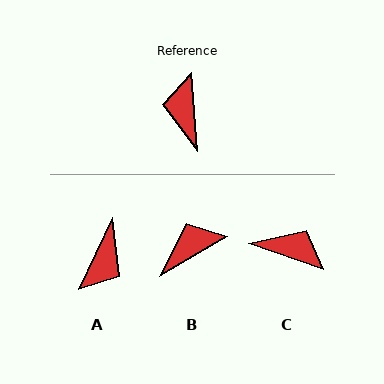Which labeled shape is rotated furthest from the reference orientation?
A, about 150 degrees away.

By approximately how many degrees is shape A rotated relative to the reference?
Approximately 150 degrees counter-clockwise.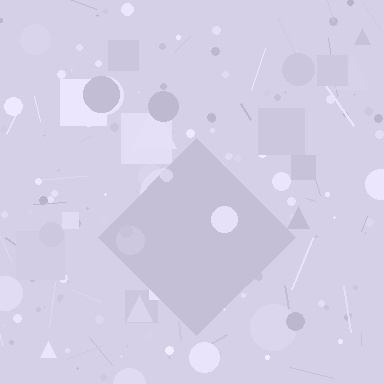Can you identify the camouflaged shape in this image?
The camouflaged shape is a diamond.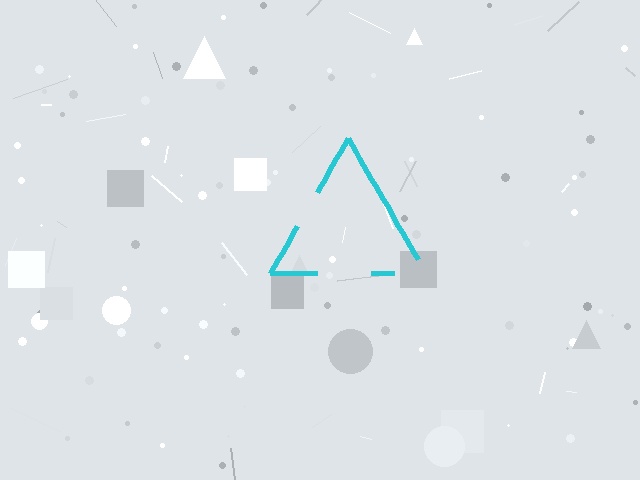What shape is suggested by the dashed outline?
The dashed outline suggests a triangle.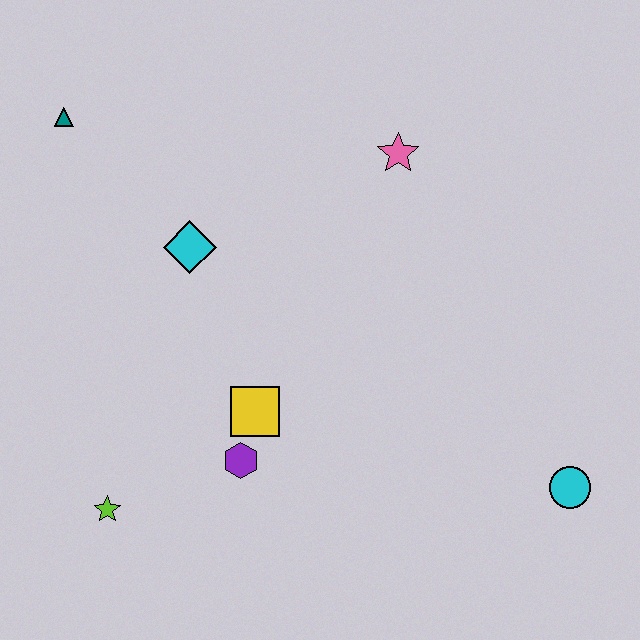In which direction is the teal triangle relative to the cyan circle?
The teal triangle is to the left of the cyan circle.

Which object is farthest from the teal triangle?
The cyan circle is farthest from the teal triangle.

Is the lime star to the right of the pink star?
No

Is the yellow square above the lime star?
Yes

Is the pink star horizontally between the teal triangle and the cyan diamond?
No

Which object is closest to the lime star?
The purple hexagon is closest to the lime star.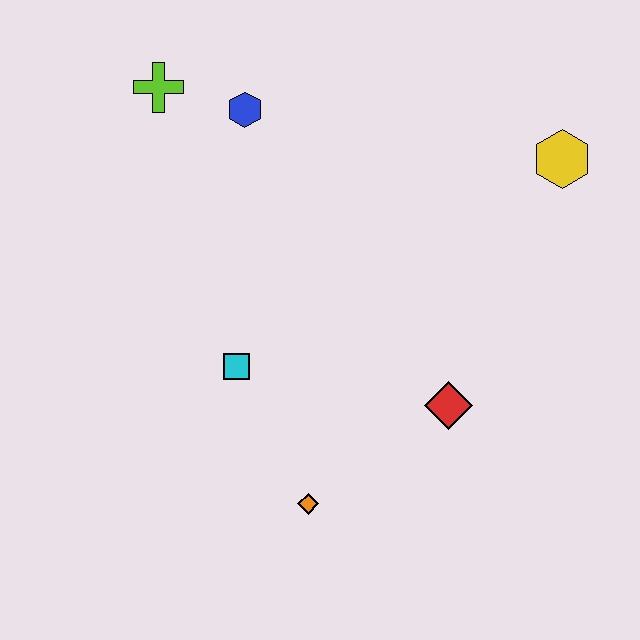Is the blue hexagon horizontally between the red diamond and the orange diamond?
No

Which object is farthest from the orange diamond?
The lime cross is farthest from the orange diamond.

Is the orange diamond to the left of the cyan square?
No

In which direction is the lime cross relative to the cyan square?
The lime cross is above the cyan square.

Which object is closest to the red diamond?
The orange diamond is closest to the red diamond.